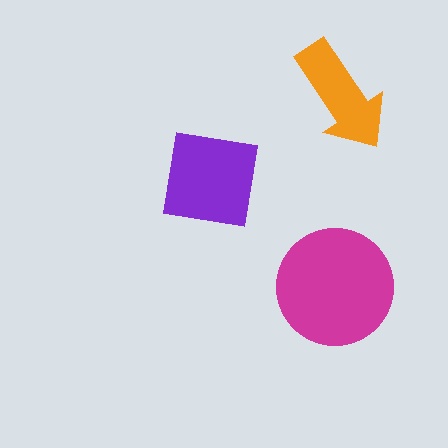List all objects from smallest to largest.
The orange arrow, the purple square, the magenta circle.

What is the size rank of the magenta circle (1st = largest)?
1st.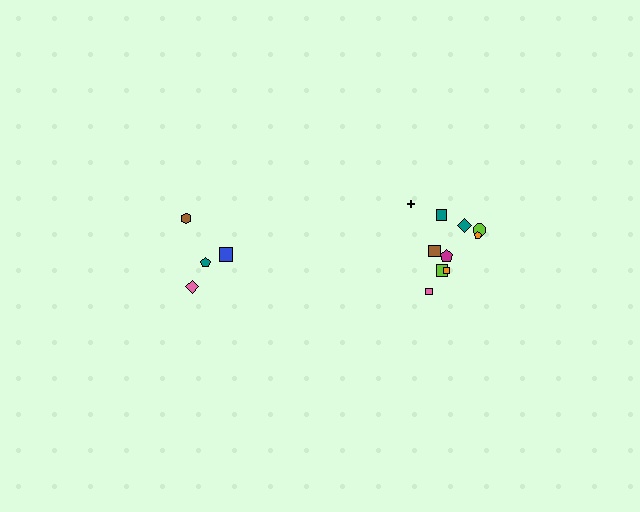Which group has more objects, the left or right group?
The right group.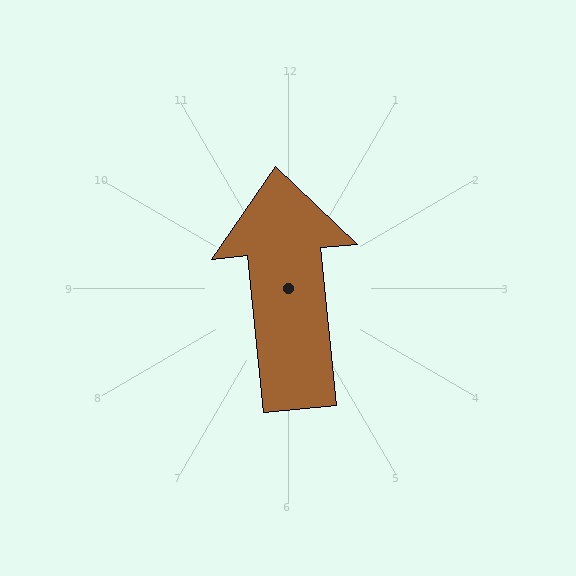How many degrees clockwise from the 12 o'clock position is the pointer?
Approximately 354 degrees.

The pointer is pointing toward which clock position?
Roughly 12 o'clock.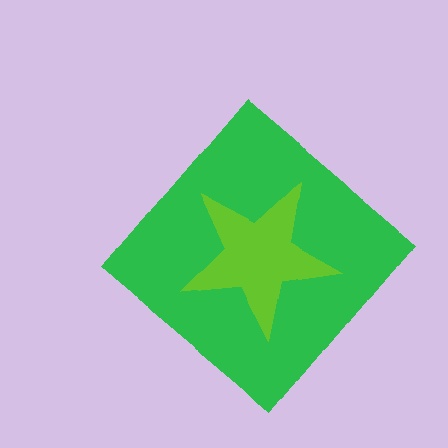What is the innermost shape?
The lime star.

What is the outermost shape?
The green diamond.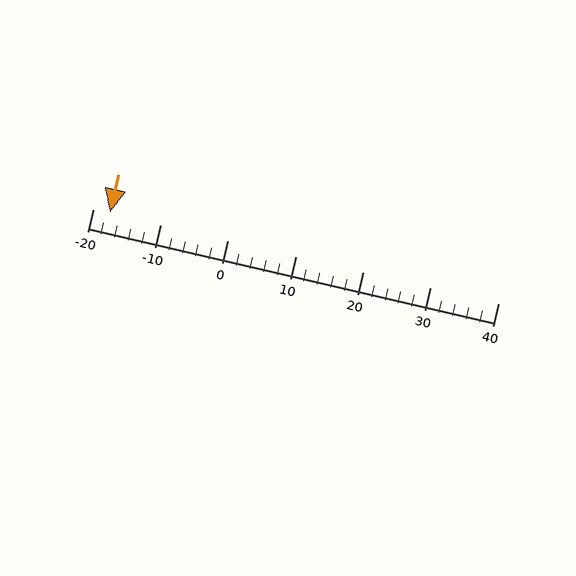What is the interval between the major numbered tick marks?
The major tick marks are spaced 10 units apart.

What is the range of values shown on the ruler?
The ruler shows values from -20 to 40.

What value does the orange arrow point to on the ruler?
The orange arrow points to approximately -18.